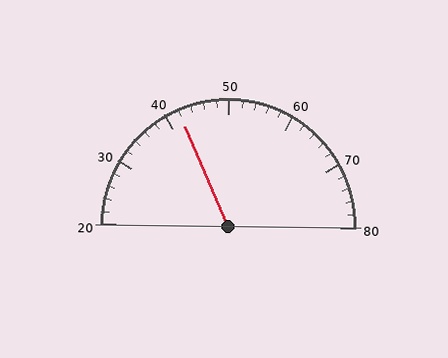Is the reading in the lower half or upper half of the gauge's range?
The reading is in the lower half of the range (20 to 80).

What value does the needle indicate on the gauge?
The needle indicates approximately 42.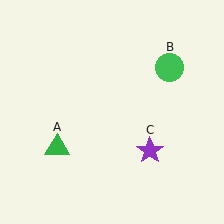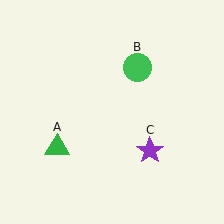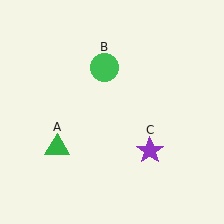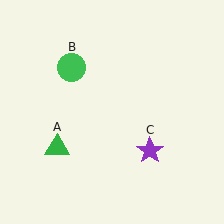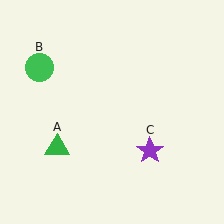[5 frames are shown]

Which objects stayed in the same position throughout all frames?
Green triangle (object A) and purple star (object C) remained stationary.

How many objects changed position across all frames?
1 object changed position: green circle (object B).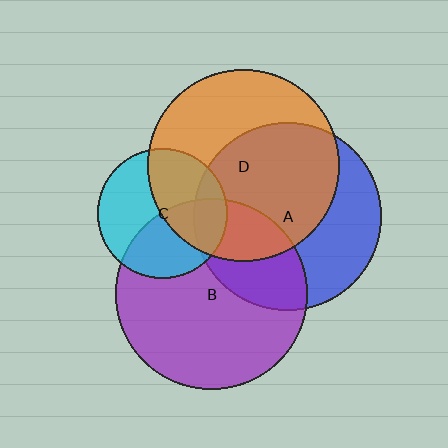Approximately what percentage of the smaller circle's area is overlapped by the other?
Approximately 45%.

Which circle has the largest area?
Circle D (orange).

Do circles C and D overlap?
Yes.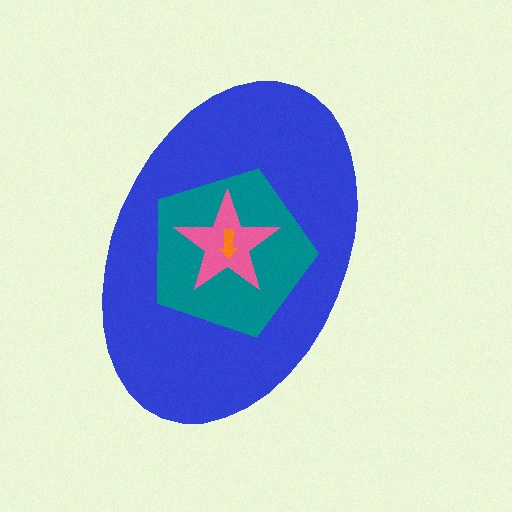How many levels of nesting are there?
4.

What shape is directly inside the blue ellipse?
The teal pentagon.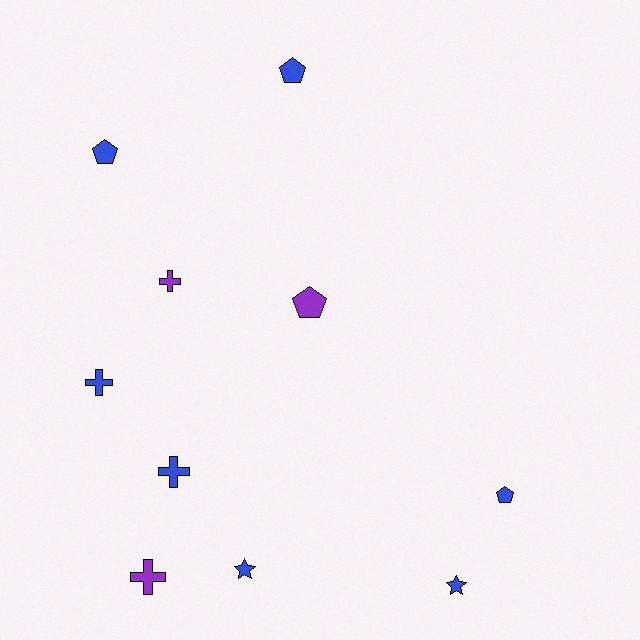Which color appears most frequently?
Blue, with 7 objects.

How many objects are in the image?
There are 10 objects.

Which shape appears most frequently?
Cross, with 4 objects.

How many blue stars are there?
There are 2 blue stars.